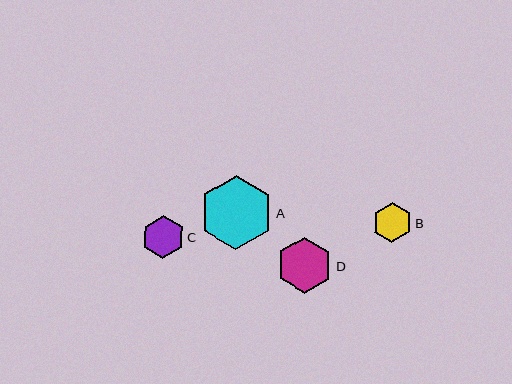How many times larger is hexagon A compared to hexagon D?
Hexagon A is approximately 1.3 times the size of hexagon D.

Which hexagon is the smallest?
Hexagon B is the smallest with a size of approximately 39 pixels.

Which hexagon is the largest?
Hexagon A is the largest with a size of approximately 74 pixels.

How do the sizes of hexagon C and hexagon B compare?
Hexagon C and hexagon B are approximately the same size.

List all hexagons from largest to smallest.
From largest to smallest: A, D, C, B.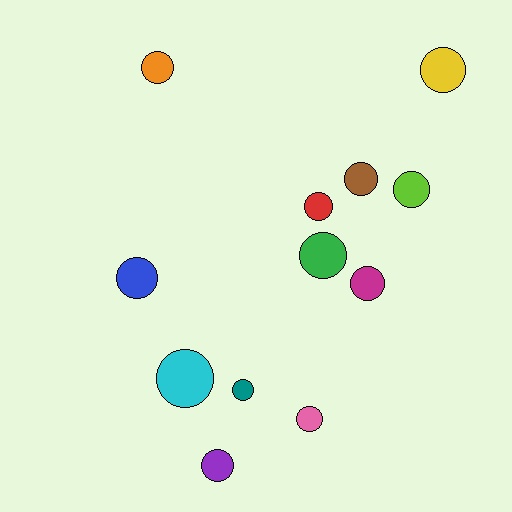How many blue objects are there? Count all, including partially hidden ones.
There is 1 blue object.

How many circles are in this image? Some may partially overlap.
There are 12 circles.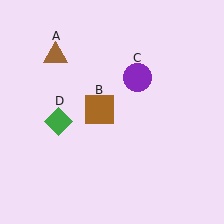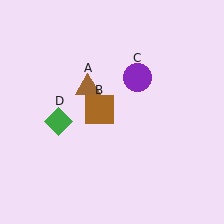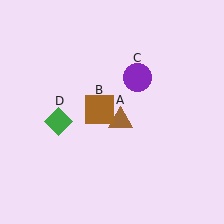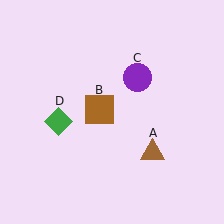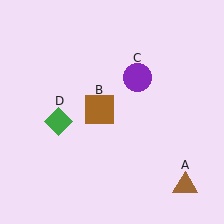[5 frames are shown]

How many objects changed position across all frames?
1 object changed position: brown triangle (object A).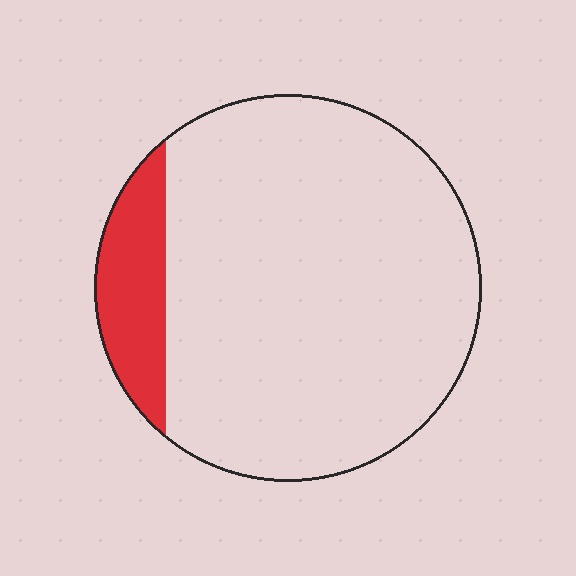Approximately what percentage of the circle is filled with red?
Approximately 15%.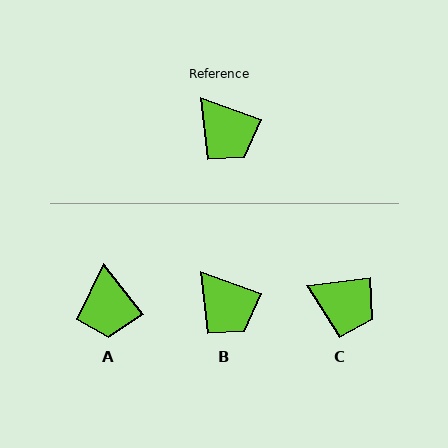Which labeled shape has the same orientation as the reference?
B.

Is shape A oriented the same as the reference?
No, it is off by about 32 degrees.